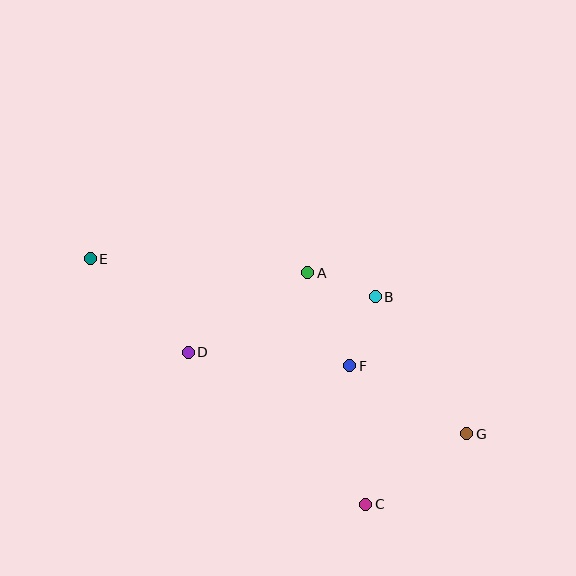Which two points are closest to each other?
Points A and B are closest to each other.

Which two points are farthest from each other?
Points E and G are farthest from each other.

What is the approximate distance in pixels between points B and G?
The distance between B and G is approximately 165 pixels.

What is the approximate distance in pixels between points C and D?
The distance between C and D is approximately 234 pixels.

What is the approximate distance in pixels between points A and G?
The distance between A and G is approximately 226 pixels.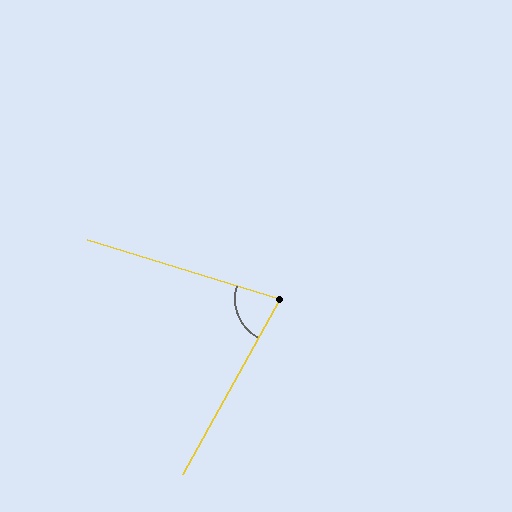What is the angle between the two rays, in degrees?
Approximately 78 degrees.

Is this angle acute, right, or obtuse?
It is acute.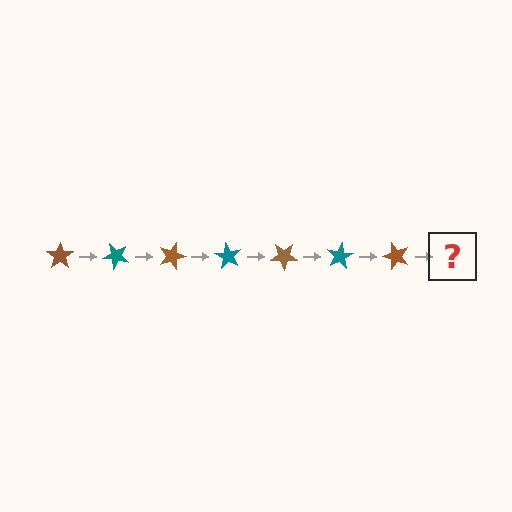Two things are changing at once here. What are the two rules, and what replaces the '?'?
The two rules are that it rotates 45 degrees each step and the color cycles through brown and teal. The '?' should be a teal star, rotated 315 degrees from the start.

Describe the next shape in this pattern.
It should be a teal star, rotated 315 degrees from the start.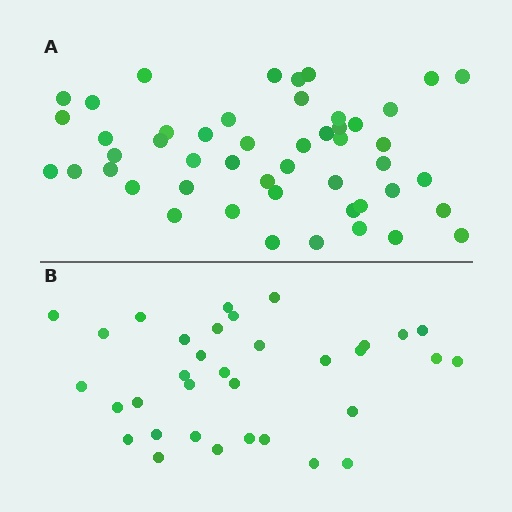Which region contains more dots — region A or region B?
Region A (the top region) has more dots.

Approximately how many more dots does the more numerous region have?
Region A has approximately 15 more dots than region B.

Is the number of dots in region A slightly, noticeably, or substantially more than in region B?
Region A has noticeably more, but not dramatically so. The ratio is roughly 1.4 to 1.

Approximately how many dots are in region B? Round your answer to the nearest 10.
About 30 dots. (The exact count is 34, which rounds to 30.)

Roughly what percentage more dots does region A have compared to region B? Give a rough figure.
About 45% more.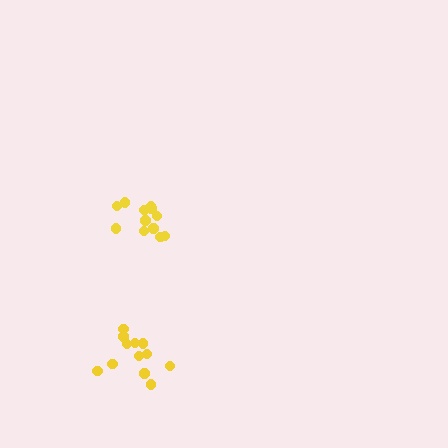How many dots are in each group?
Group 1: 12 dots, Group 2: 13 dots (25 total).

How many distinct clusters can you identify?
There are 2 distinct clusters.